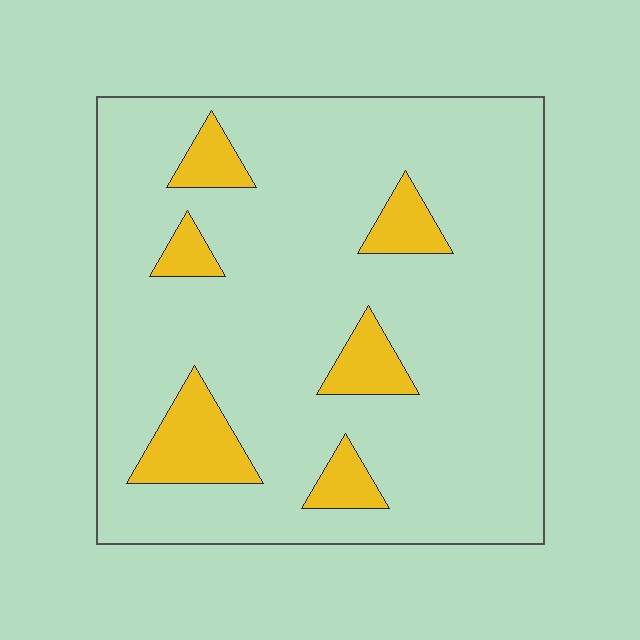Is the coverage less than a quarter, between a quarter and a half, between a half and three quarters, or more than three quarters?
Less than a quarter.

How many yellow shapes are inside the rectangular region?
6.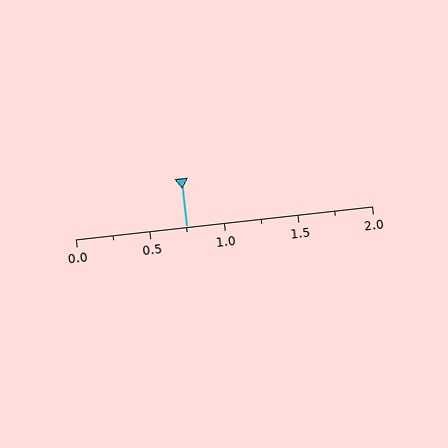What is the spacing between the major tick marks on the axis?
The major ticks are spaced 0.5 apart.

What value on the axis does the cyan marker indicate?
The marker indicates approximately 0.75.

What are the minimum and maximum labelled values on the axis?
The axis runs from 0.0 to 2.0.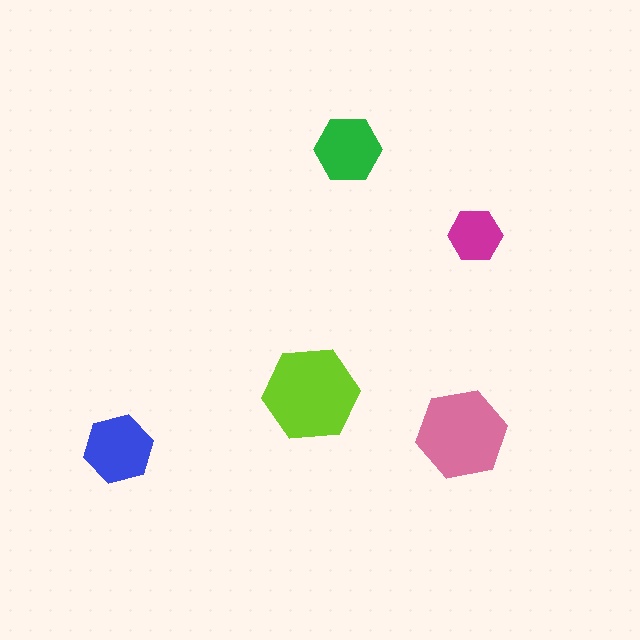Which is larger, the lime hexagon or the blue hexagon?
The lime one.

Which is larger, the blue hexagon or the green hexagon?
The blue one.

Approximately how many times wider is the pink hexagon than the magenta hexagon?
About 1.5 times wider.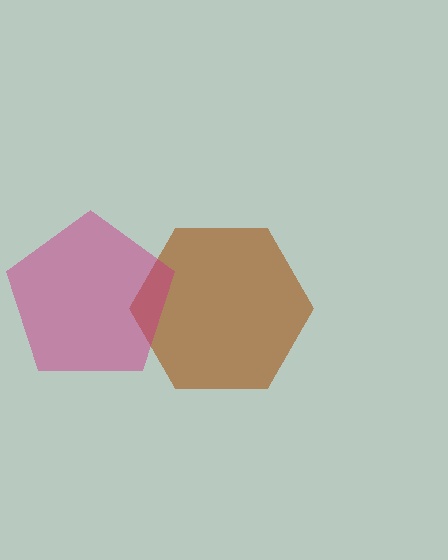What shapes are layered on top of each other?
The layered shapes are: a brown hexagon, a magenta pentagon.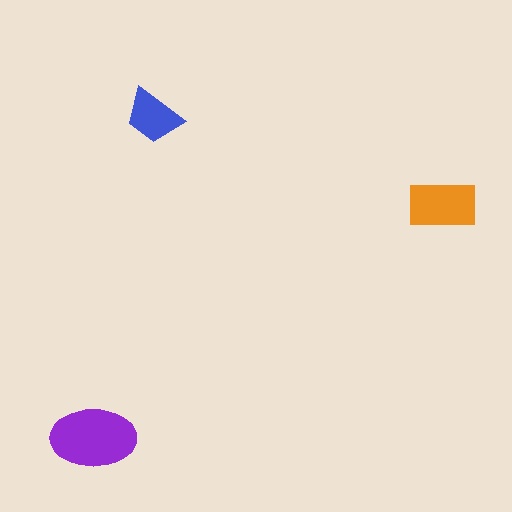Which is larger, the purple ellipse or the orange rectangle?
The purple ellipse.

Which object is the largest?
The purple ellipse.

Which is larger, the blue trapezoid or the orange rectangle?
The orange rectangle.